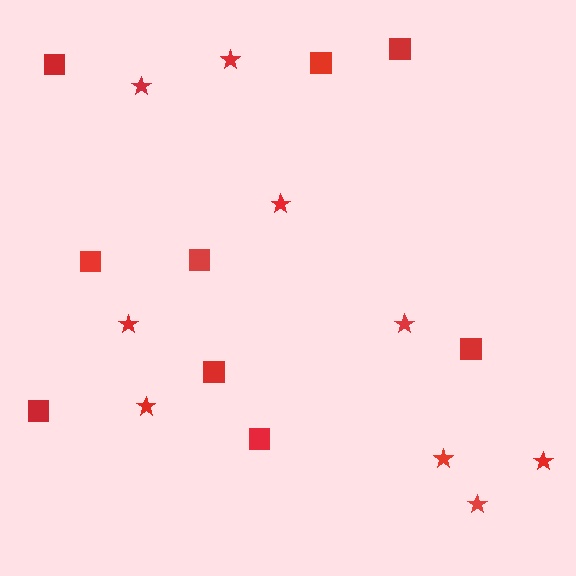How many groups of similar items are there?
There are 2 groups: one group of stars (9) and one group of squares (9).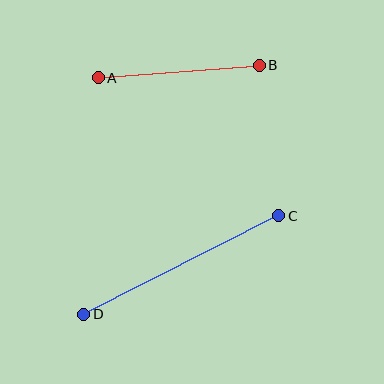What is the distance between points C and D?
The distance is approximately 219 pixels.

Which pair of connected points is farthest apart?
Points C and D are farthest apart.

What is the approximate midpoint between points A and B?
The midpoint is at approximately (179, 72) pixels.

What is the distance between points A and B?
The distance is approximately 161 pixels.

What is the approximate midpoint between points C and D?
The midpoint is at approximately (181, 265) pixels.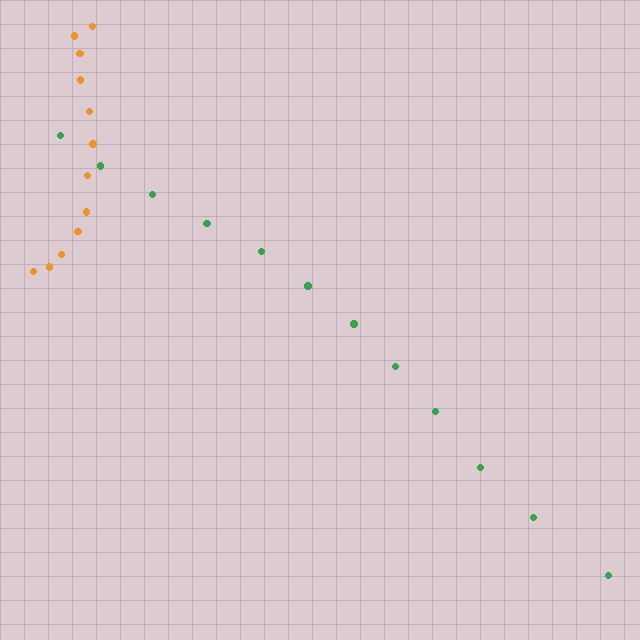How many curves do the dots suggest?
There are 2 distinct paths.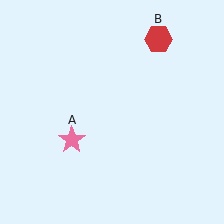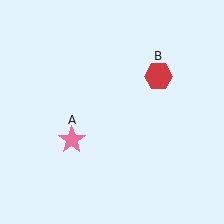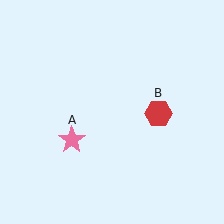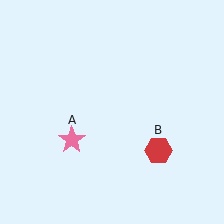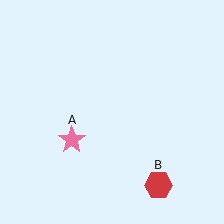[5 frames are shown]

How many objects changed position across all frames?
1 object changed position: red hexagon (object B).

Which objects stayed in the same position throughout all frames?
Pink star (object A) remained stationary.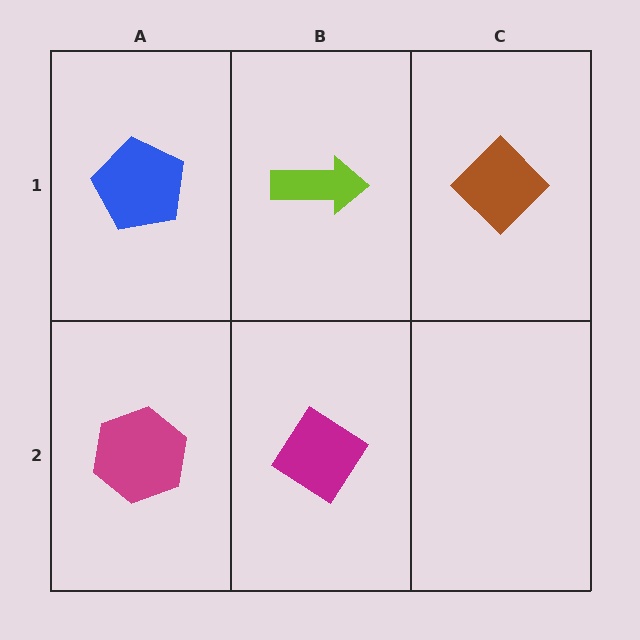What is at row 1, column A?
A blue pentagon.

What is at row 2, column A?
A magenta hexagon.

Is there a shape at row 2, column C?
No, that cell is empty.